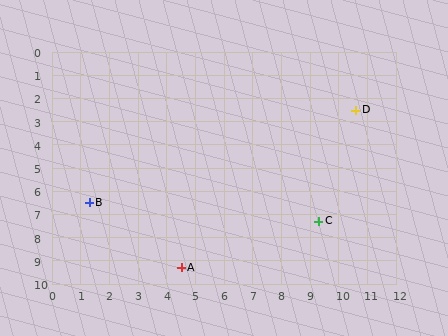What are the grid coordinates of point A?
Point A is at approximately (4.5, 9.3).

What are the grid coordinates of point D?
Point D is at approximately (10.6, 2.5).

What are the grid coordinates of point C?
Point C is at approximately (9.3, 7.3).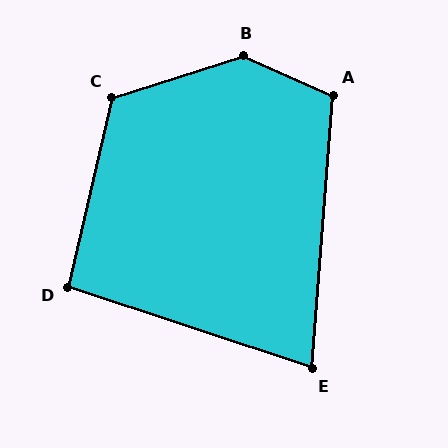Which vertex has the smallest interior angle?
E, at approximately 76 degrees.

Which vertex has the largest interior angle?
B, at approximately 139 degrees.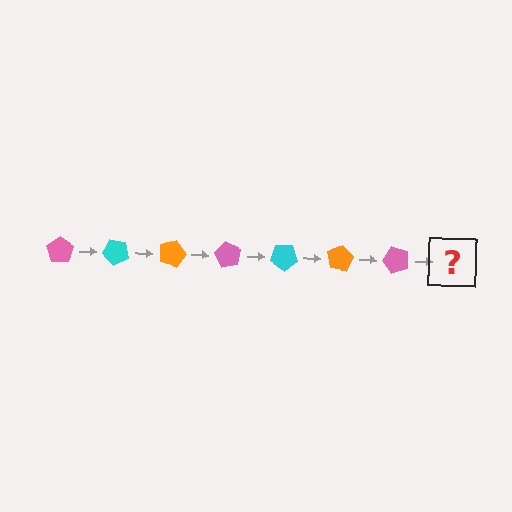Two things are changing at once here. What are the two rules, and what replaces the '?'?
The two rules are that it rotates 45 degrees each step and the color cycles through pink, cyan, and orange. The '?' should be a cyan pentagon, rotated 315 degrees from the start.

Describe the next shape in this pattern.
It should be a cyan pentagon, rotated 315 degrees from the start.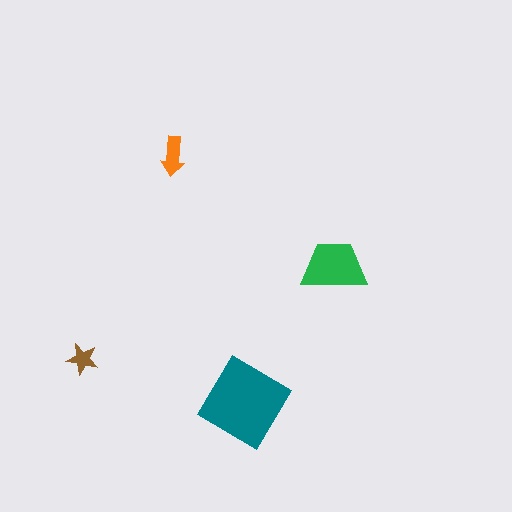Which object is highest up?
The orange arrow is topmost.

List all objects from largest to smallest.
The teal diamond, the green trapezoid, the orange arrow, the brown star.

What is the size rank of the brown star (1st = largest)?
4th.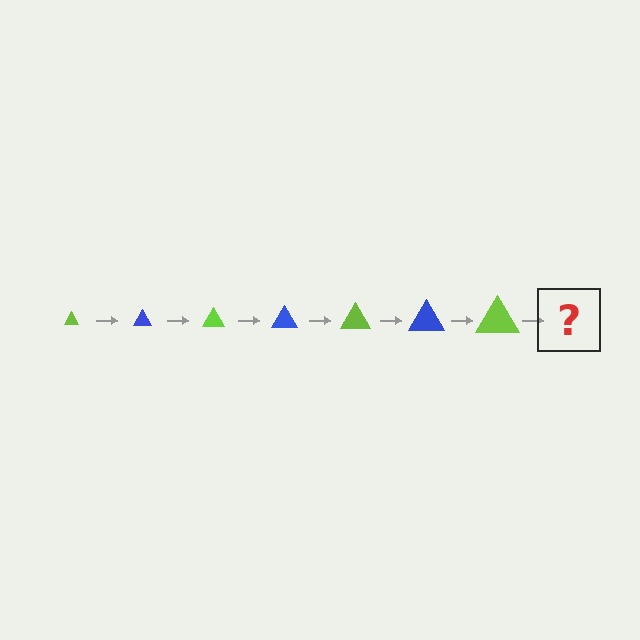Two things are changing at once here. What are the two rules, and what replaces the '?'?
The two rules are that the triangle grows larger each step and the color cycles through lime and blue. The '?' should be a blue triangle, larger than the previous one.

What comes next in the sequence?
The next element should be a blue triangle, larger than the previous one.